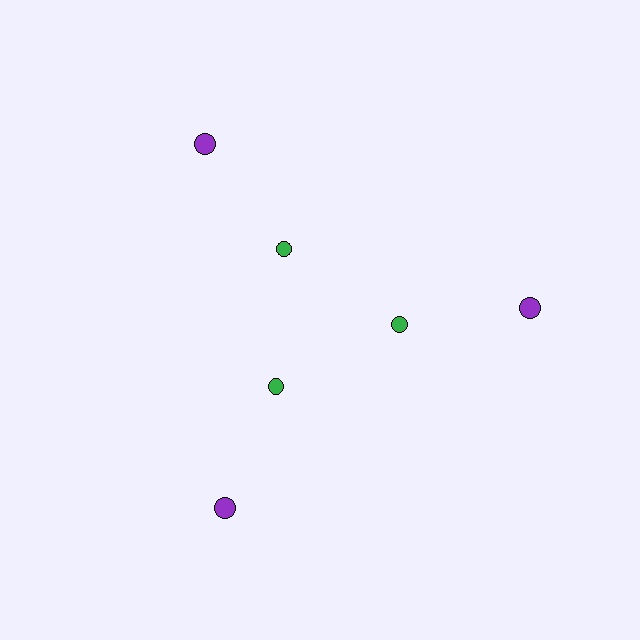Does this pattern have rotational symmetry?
Yes, this pattern has 3-fold rotational symmetry. It looks the same after rotating 120 degrees around the center.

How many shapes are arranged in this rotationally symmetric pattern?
There are 6 shapes, arranged in 3 groups of 2.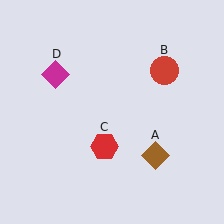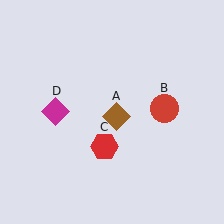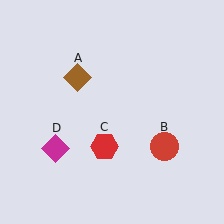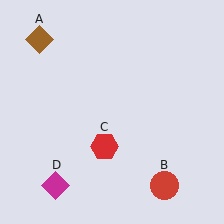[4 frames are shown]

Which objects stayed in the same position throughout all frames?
Red hexagon (object C) remained stationary.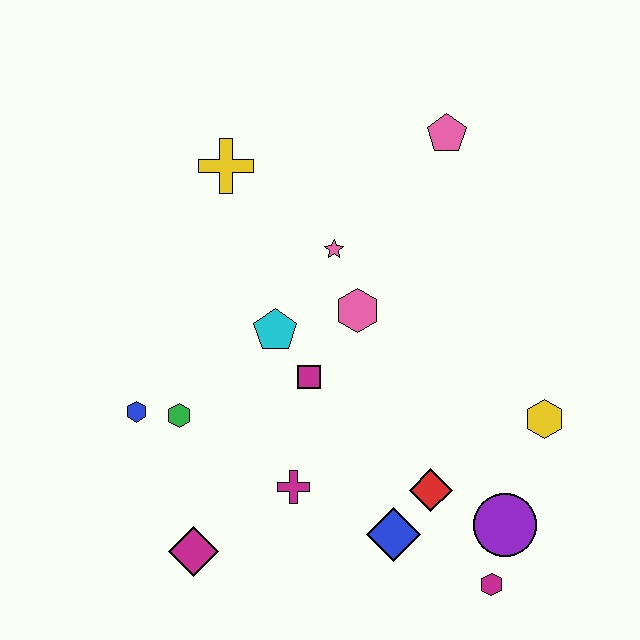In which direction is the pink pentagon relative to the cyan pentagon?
The pink pentagon is above the cyan pentagon.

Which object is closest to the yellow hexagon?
The purple circle is closest to the yellow hexagon.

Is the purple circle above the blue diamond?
Yes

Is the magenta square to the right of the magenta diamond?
Yes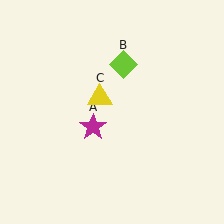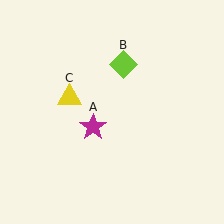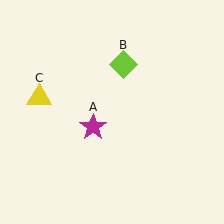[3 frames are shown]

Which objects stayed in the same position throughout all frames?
Magenta star (object A) and lime diamond (object B) remained stationary.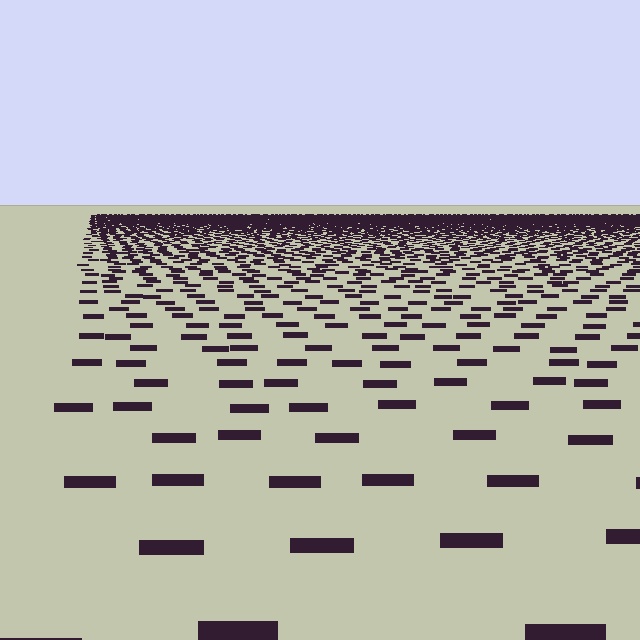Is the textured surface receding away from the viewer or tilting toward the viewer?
The surface is receding away from the viewer. Texture elements get smaller and denser toward the top.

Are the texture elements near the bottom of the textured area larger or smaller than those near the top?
Larger. Near the bottom, elements are closer to the viewer and appear at a bigger on-screen size.